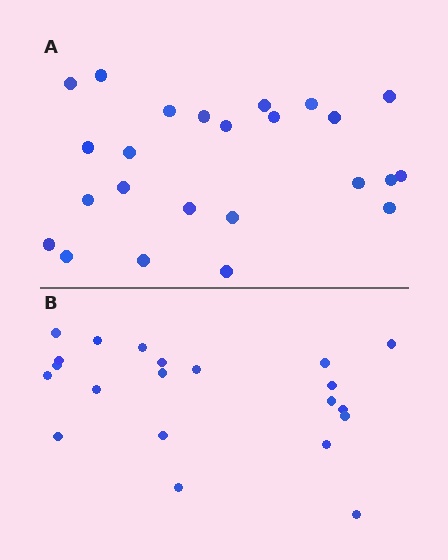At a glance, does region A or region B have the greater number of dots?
Region A (the top region) has more dots.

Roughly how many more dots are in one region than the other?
Region A has just a few more — roughly 2 or 3 more dots than region B.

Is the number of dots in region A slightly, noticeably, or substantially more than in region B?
Region A has only slightly more — the two regions are fairly close. The ratio is roughly 1.1 to 1.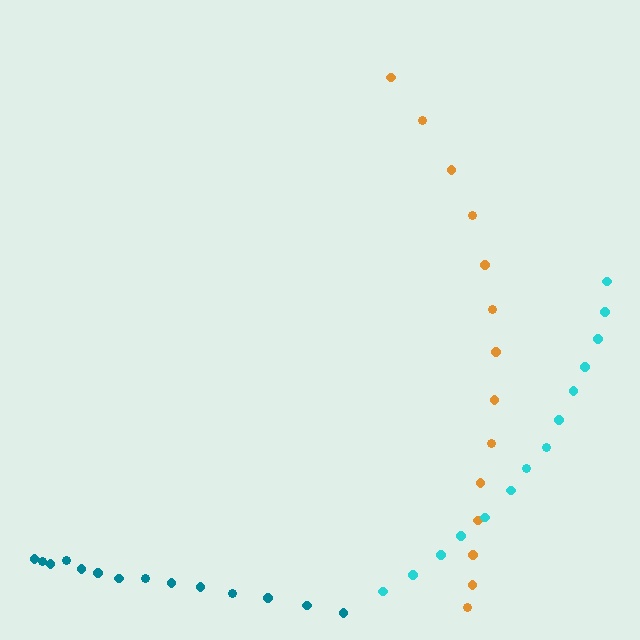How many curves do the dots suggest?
There are 3 distinct paths.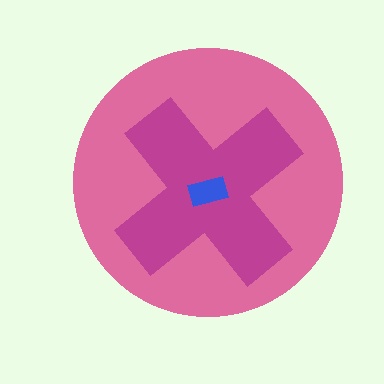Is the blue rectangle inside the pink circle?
Yes.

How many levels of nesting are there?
3.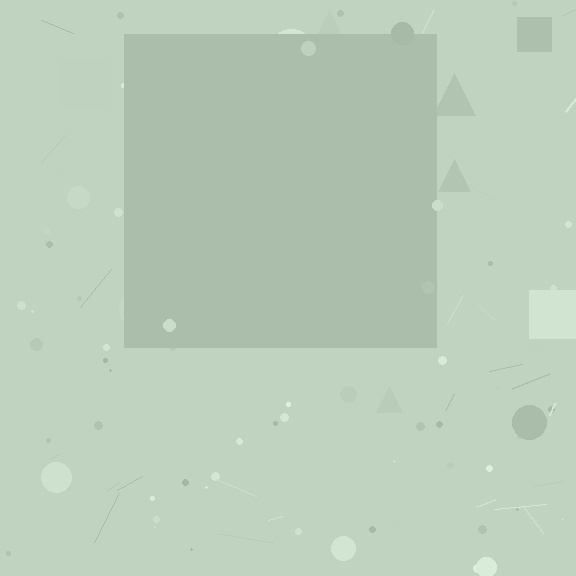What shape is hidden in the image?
A square is hidden in the image.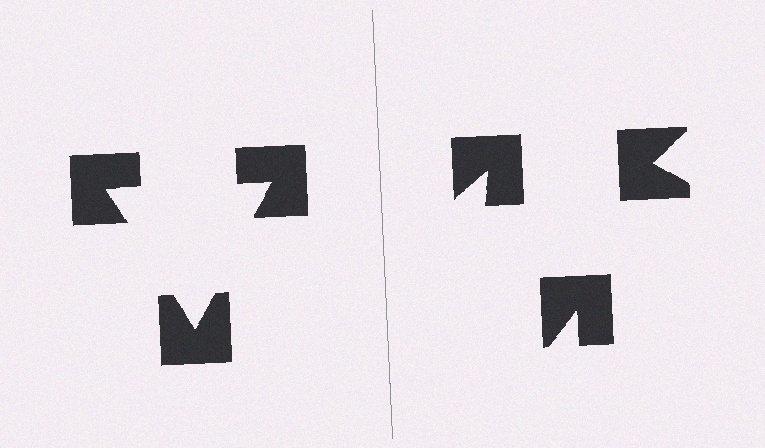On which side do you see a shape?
An illusory triangle appears on the left side. On the right side the wedge cuts are rotated, so no coherent shape forms.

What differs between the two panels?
The notched squares are positioned identically on both sides; only the wedge orientations differ. On the left they align to a triangle; on the right they are misaligned.